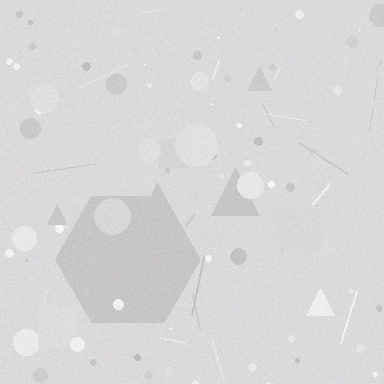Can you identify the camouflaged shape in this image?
The camouflaged shape is a hexagon.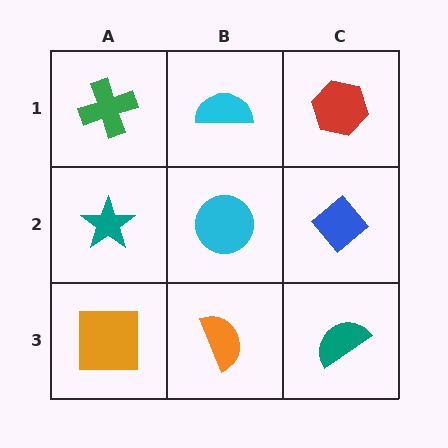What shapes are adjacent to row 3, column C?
A blue diamond (row 2, column C), an orange semicircle (row 3, column B).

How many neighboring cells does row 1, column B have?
3.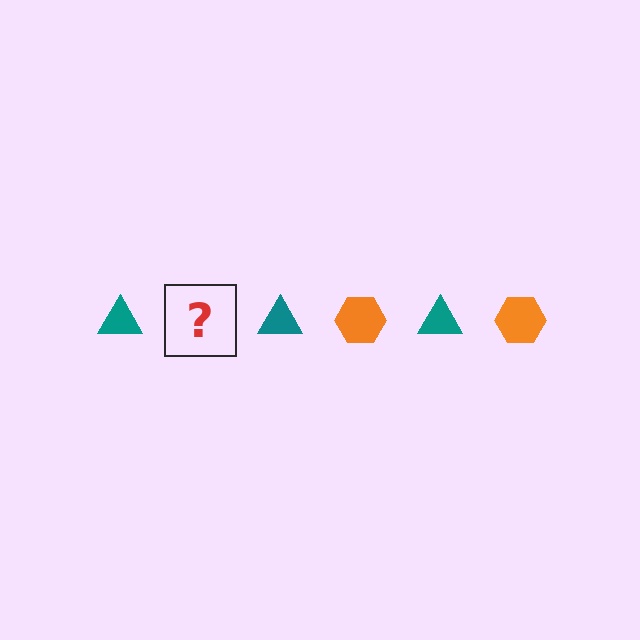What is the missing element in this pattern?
The missing element is an orange hexagon.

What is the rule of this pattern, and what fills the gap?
The rule is that the pattern alternates between teal triangle and orange hexagon. The gap should be filled with an orange hexagon.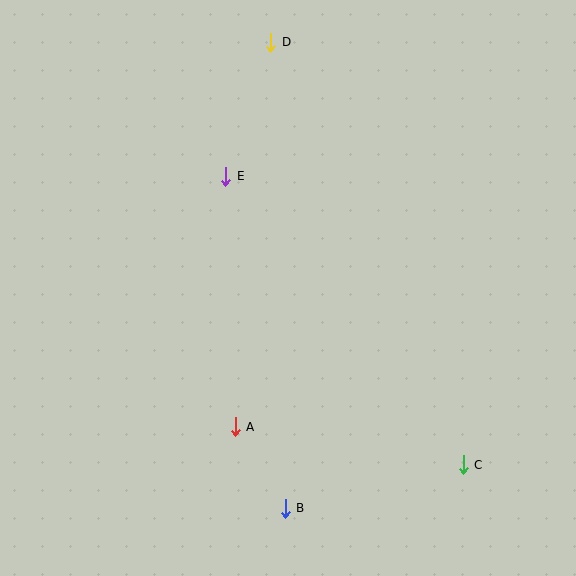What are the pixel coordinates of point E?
Point E is at (226, 176).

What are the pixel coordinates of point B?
Point B is at (285, 508).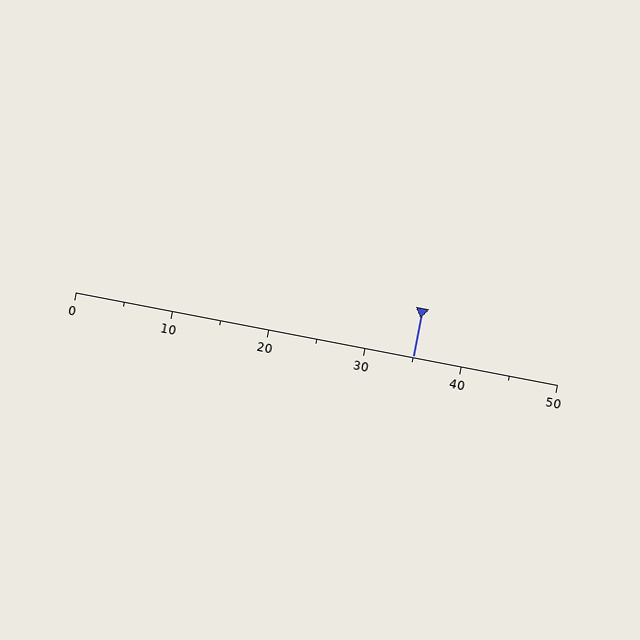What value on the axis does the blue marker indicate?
The marker indicates approximately 35.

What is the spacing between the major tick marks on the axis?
The major ticks are spaced 10 apart.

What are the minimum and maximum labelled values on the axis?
The axis runs from 0 to 50.